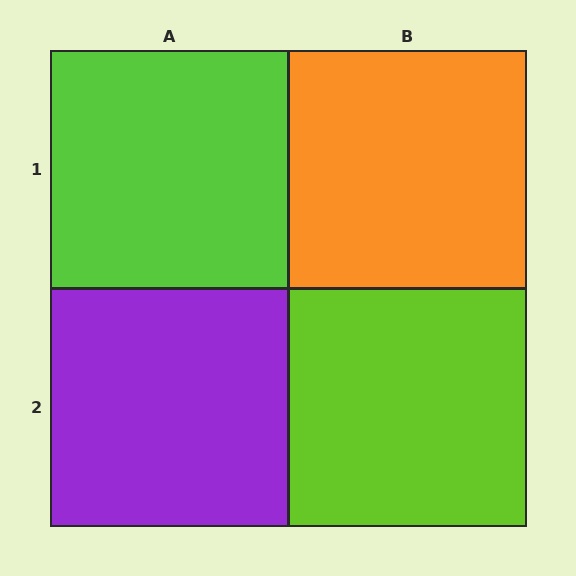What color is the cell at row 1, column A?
Lime.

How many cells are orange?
1 cell is orange.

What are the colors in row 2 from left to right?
Purple, lime.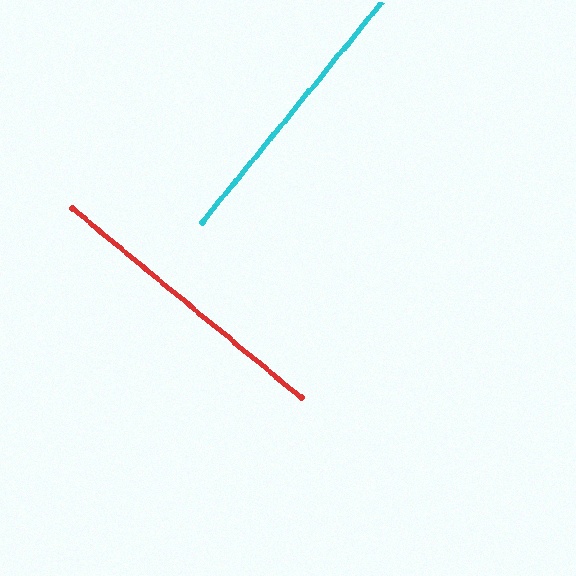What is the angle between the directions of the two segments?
Approximately 90 degrees.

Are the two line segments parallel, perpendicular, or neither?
Perpendicular — they meet at approximately 90°.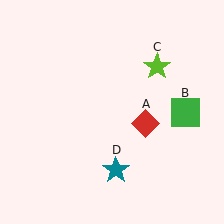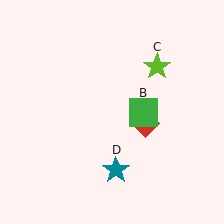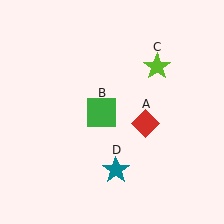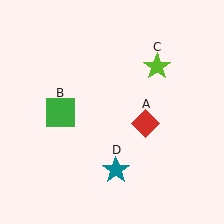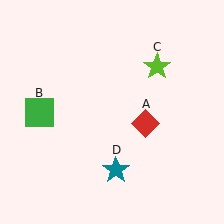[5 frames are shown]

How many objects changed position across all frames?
1 object changed position: green square (object B).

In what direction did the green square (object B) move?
The green square (object B) moved left.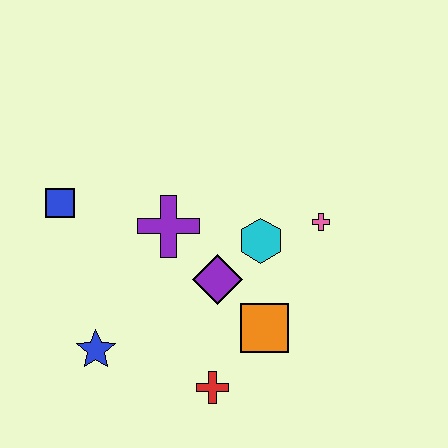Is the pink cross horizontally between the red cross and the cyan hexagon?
No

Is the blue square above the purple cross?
Yes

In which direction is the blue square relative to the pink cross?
The blue square is to the left of the pink cross.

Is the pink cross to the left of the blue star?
No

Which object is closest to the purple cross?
The purple diamond is closest to the purple cross.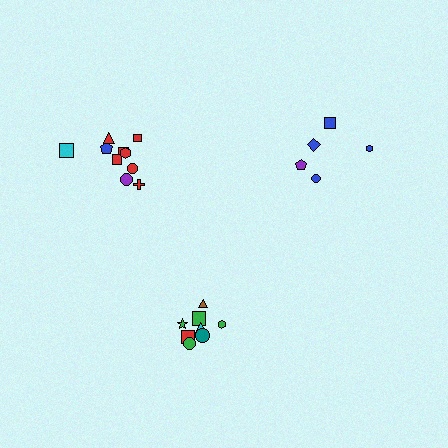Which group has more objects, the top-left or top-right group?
The top-left group.